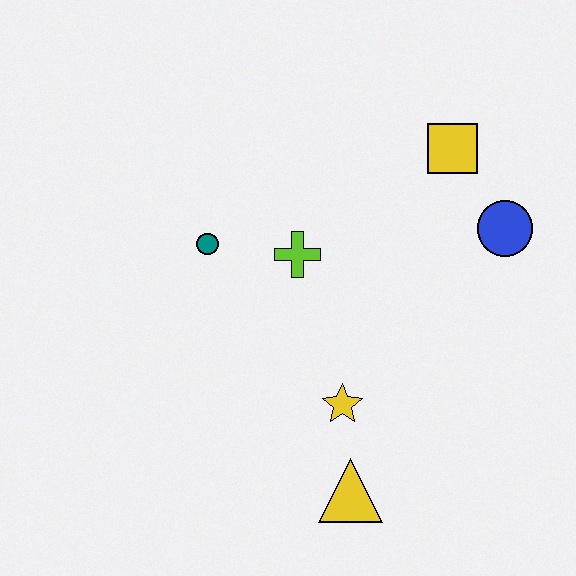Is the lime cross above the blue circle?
No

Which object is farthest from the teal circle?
The blue circle is farthest from the teal circle.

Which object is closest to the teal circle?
The lime cross is closest to the teal circle.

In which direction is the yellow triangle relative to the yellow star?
The yellow triangle is below the yellow star.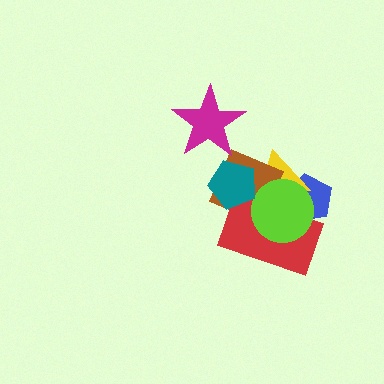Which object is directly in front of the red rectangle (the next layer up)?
The lime circle is directly in front of the red rectangle.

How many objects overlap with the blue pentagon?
3 objects overlap with the blue pentagon.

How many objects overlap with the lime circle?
4 objects overlap with the lime circle.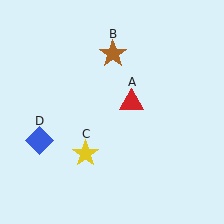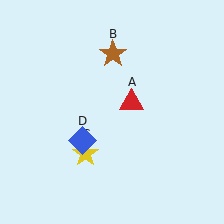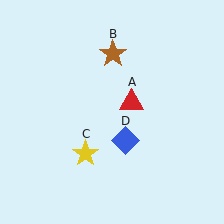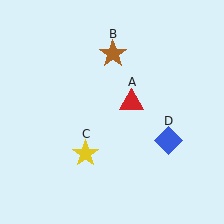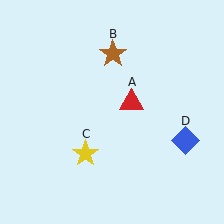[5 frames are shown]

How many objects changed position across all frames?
1 object changed position: blue diamond (object D).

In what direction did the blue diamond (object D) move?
The blue diamond (object D) moved right.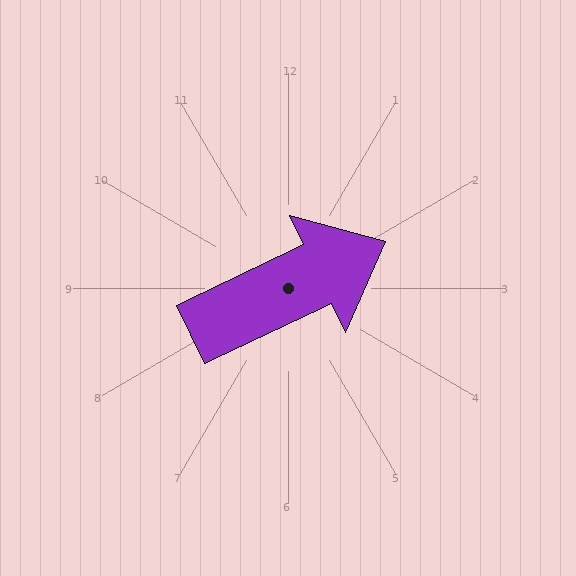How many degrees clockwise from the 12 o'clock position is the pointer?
Approximately 64 degrees.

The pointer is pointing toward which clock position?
Roughly 2 o'clock.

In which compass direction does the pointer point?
Northeast.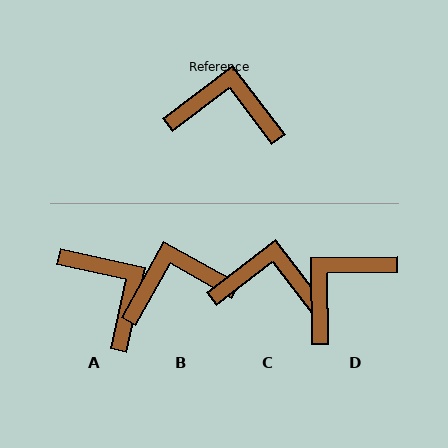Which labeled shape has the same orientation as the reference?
C.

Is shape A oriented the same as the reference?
No, it is off by about 50 degrees.